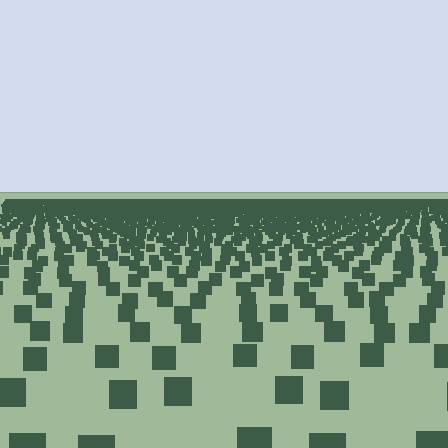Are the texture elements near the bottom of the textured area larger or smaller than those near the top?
Larger. Near the bottom, elements are closer to the viewer and appear at a bigger on-screen size.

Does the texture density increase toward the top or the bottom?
Density increases toward the top.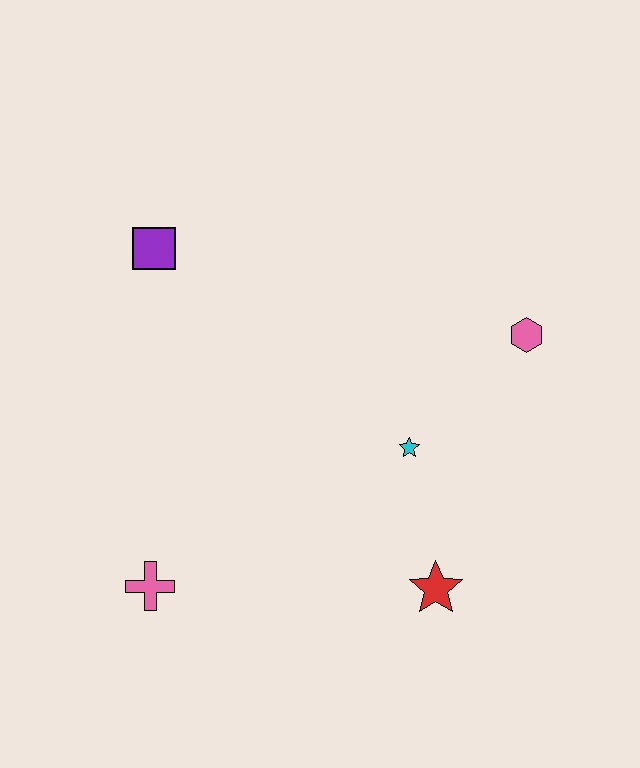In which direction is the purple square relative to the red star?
The purple square is above the red star.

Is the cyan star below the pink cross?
No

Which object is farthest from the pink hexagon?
The pink cross is farthest from the pink hexagon.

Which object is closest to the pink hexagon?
The cyan star is closest to the pink hexagon.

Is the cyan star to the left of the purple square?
No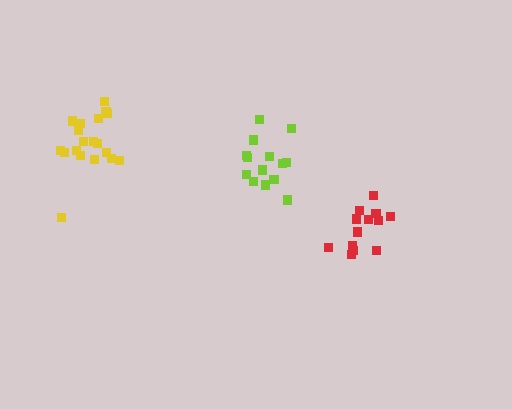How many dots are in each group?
Group 1: 19 dots, Group 2: 13 dots, Group 3: 14 dots (46 total).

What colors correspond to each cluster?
The clusters are colored: yellow, red, lime.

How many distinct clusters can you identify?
There are 3 distinct clusters.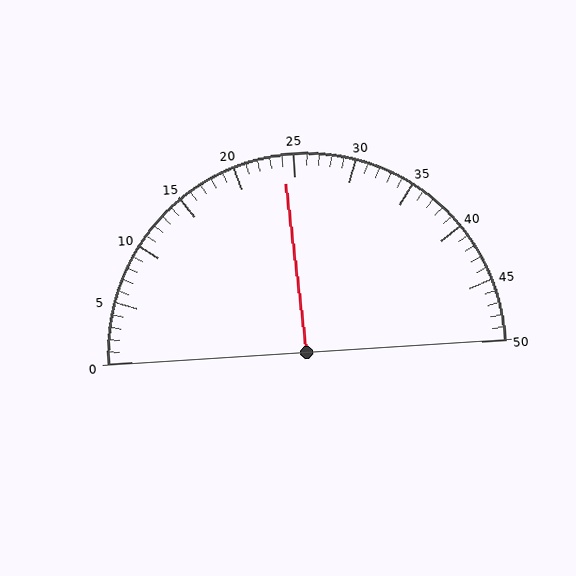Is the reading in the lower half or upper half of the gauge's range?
The reading is in the lower half of the range (0 to 50).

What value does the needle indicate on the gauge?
The needle indicates approximately 24.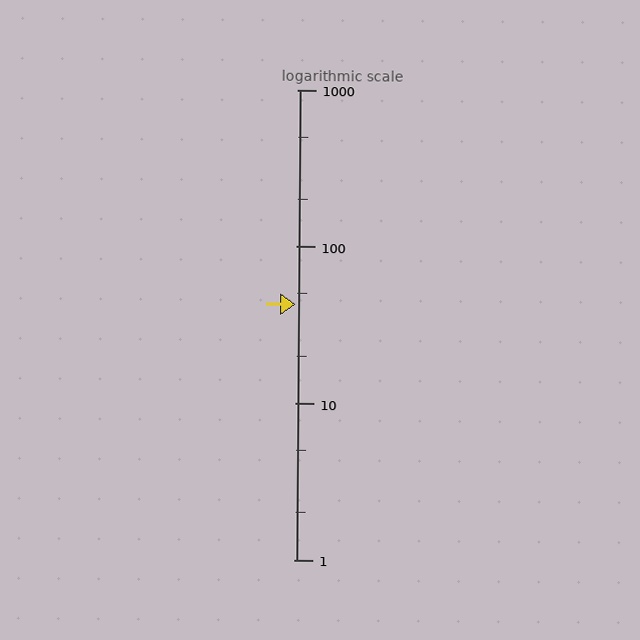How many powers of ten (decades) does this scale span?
The scale spans 3 decades, from 1 to 1000.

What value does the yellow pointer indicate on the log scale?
The pointer indicates approximately 43.